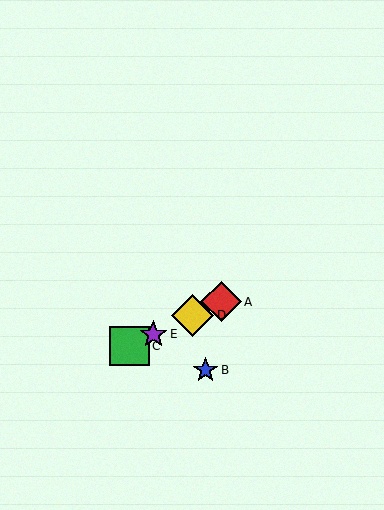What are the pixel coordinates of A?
Object A is at (221, 302).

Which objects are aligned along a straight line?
Objects A, C, D, E are aligned along a straight line.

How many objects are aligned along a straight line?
4 objects (A, C, D, E) are aligned along a straight line.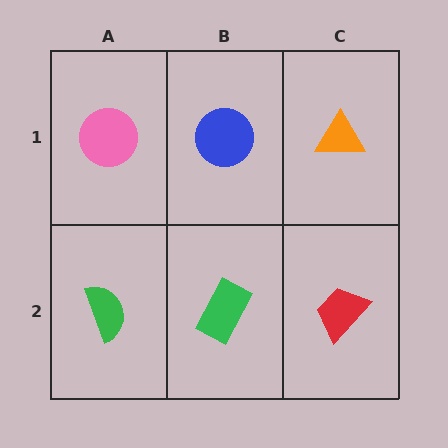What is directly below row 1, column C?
A red trapezoid.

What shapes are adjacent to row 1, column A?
A green semicircle (row 2, column A), a blue circle (row 1, column B).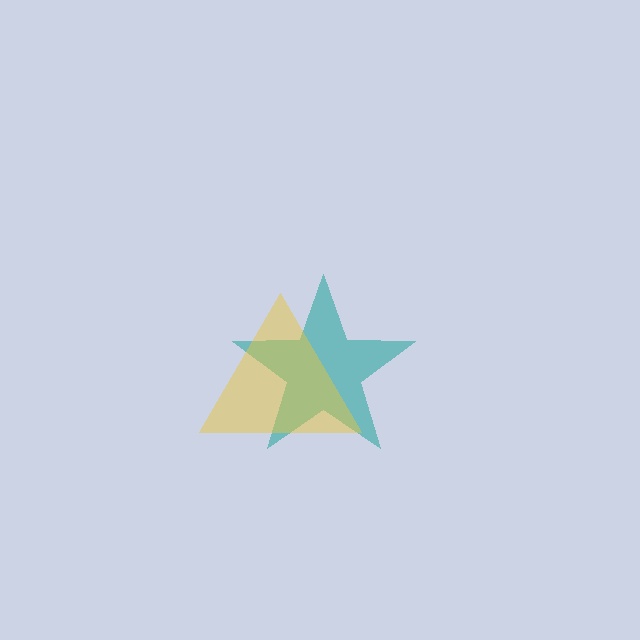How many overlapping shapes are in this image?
There are 2 overlapping shapes in the image.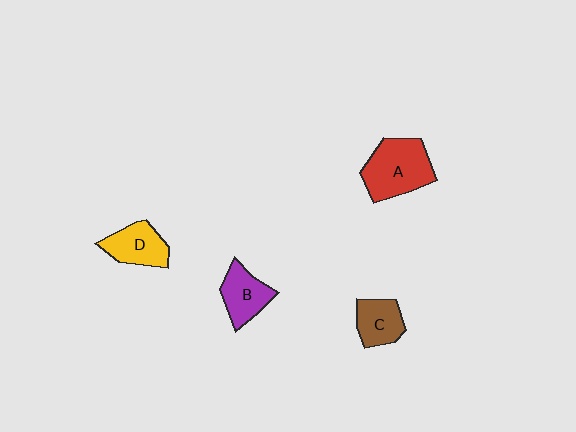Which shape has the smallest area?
Shape C (brown).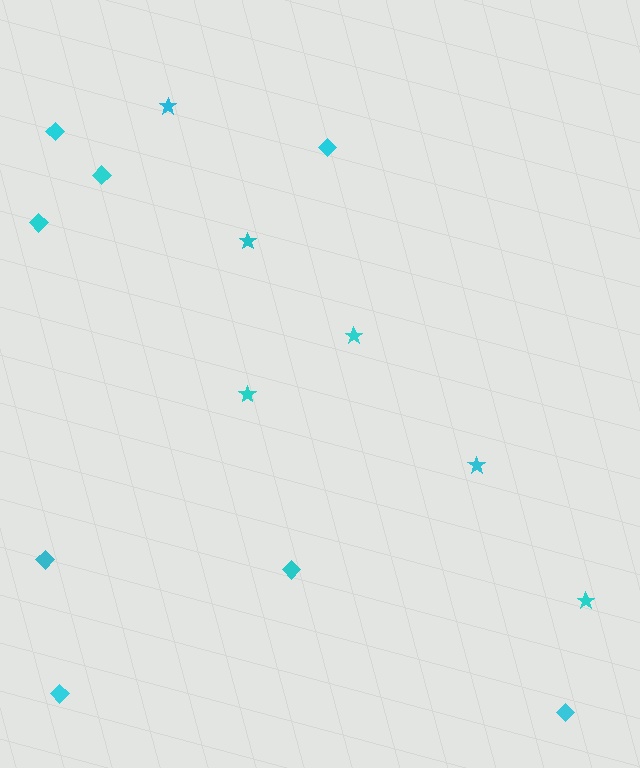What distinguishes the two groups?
There are 2 groups: one group of stars (6) and one group of diamonds (8).